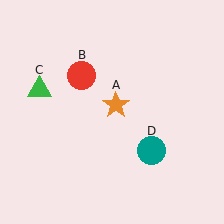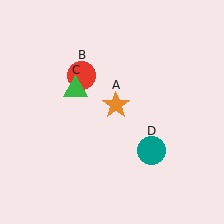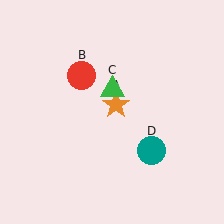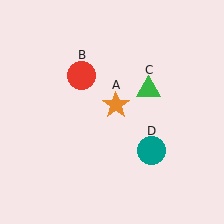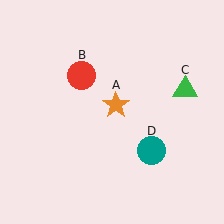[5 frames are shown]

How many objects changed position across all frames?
1 object changed position: green triangle (object C).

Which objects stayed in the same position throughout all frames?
Orange star (object A) and red circle (object B) and teal circle (object D) remained stationary.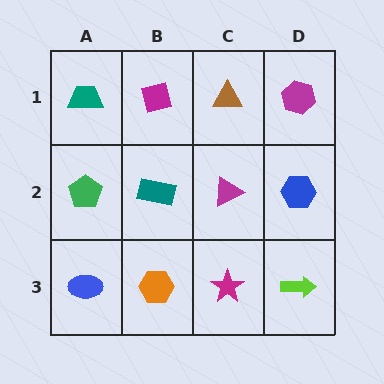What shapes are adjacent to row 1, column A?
A green pentagon (row 2, column A), a magenta square (row 1, column B).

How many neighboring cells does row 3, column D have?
2.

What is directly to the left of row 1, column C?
A magenta square.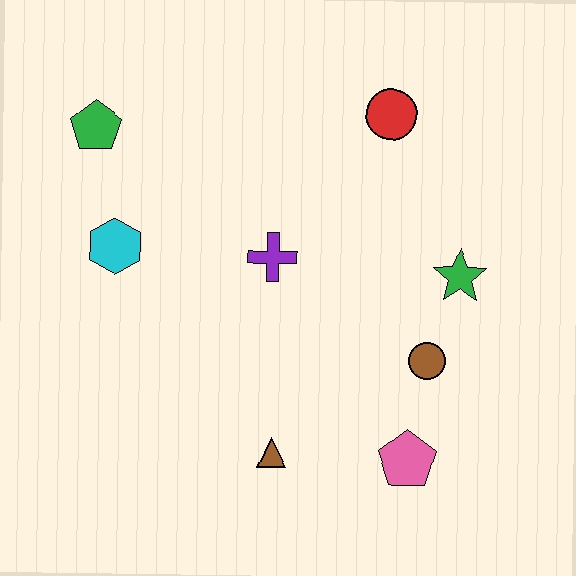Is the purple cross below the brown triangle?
No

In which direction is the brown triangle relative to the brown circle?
The brown triangle is to the left of the brown circle.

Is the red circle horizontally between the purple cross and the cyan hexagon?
No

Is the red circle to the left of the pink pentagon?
Yes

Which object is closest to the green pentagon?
The cyan hexagon is closest to the green pentagon.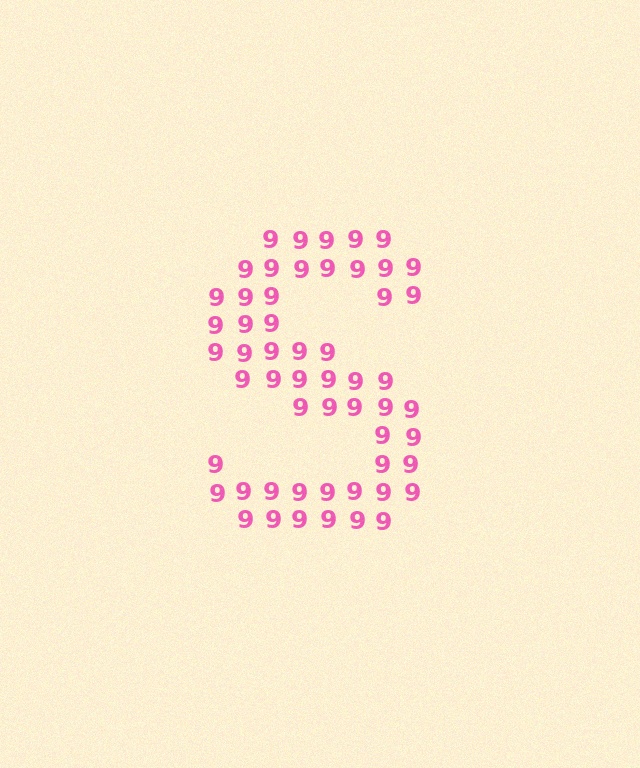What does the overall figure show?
The overall figure shows the letter S.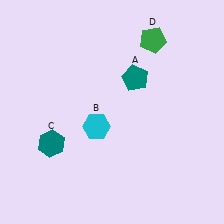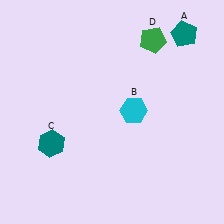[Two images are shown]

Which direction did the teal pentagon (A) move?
The teal pentagon (A) moved right.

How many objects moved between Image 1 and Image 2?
2 objects moved between the two images.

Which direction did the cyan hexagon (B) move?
The cyan hexagon (B) moved right.